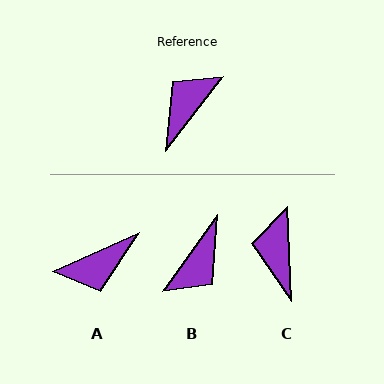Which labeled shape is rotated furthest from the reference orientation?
B, about 178 degrees away.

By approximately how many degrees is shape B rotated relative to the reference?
Approximately 178 degrees clockwise.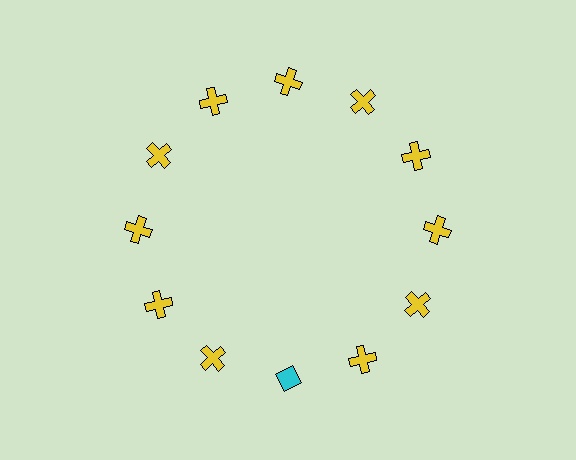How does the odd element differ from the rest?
It differs in both color (cyan instead of yellow) and shape (diamond instead of cross).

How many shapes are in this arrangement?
There are 12 shapes arranged in a ring pattern.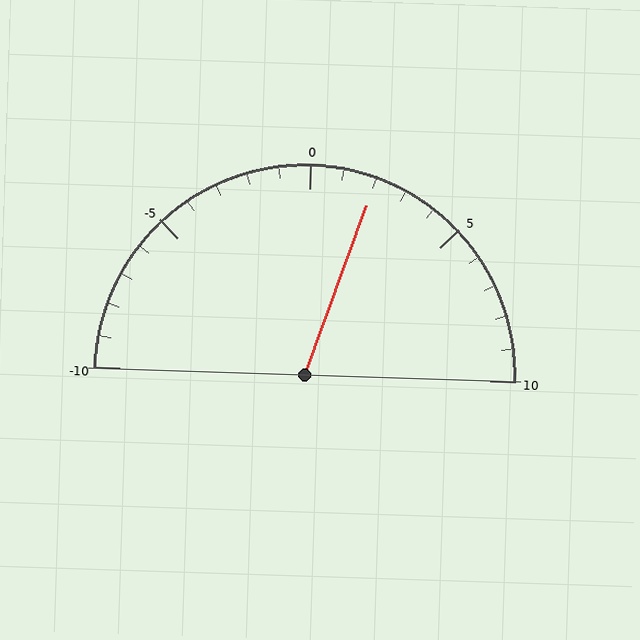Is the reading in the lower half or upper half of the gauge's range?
The reading is in the upper half of the range (-10 to 10).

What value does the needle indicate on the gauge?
The needle indicates approximately 2.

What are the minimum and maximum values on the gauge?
The gauge ranges from -10 to 10.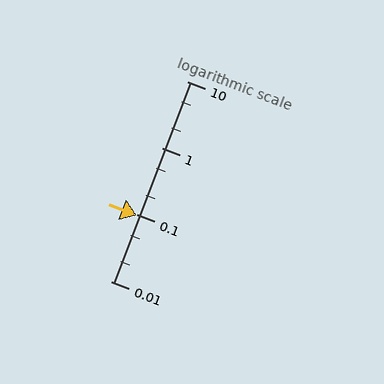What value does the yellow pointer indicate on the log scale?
The pointer indicates approximately 0.097.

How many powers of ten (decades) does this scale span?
The scale spans 3 decades, from 0.01 to 10.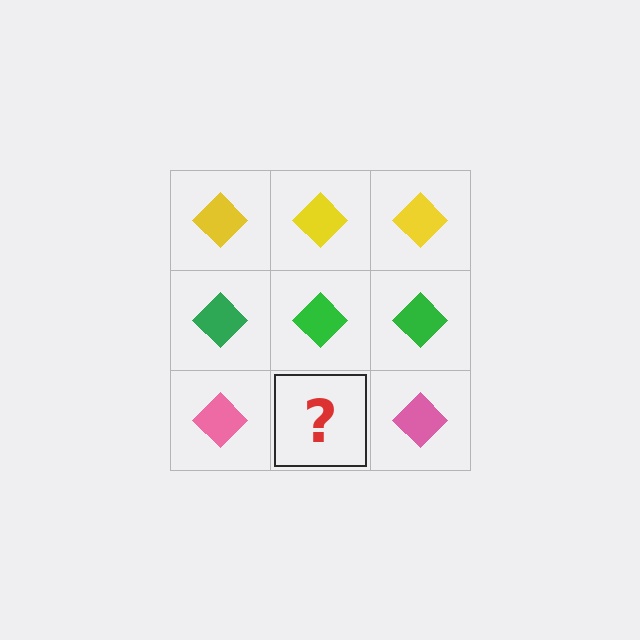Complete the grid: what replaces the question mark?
The question mark should be replaced with a pink diamond.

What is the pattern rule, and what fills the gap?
The rule is that each row has a consistent color. The gap should be filled with a pink diamond.